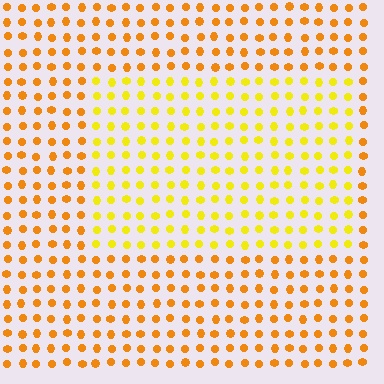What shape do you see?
I see a rectangle.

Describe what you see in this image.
The image is filled with small orange elements in a uniform arrangement. A rectangle-shaped region is visible where the elements are tinted to a slightly different hue, forming a subtle color boundary.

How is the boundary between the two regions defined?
The boundary is defined purely by a slight shift in hue (about 27 degrees). Spacing, size, and orientation are identical on both sides.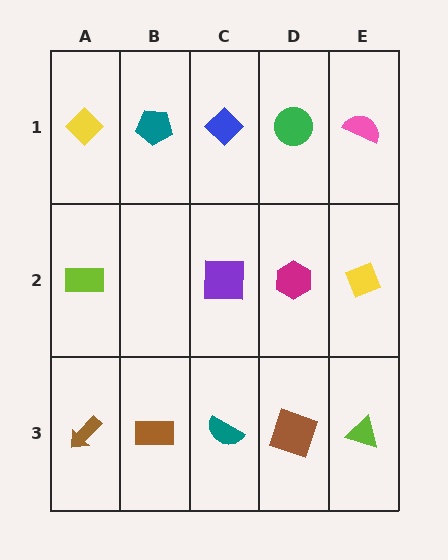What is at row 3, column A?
A brown arrow.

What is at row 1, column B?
A teal pentagon.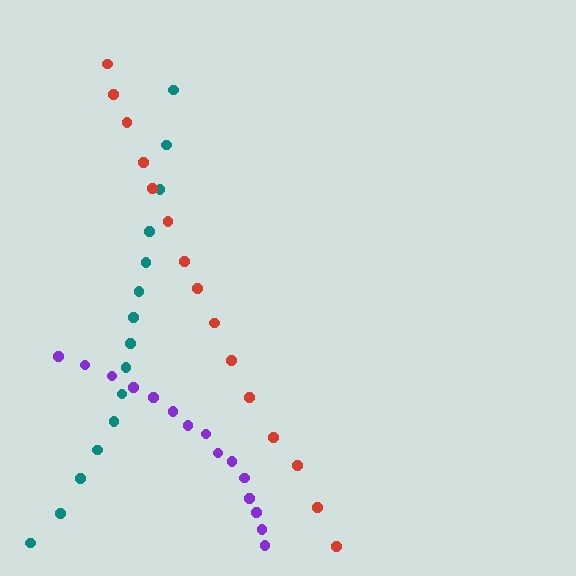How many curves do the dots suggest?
There are 3 distinct paths.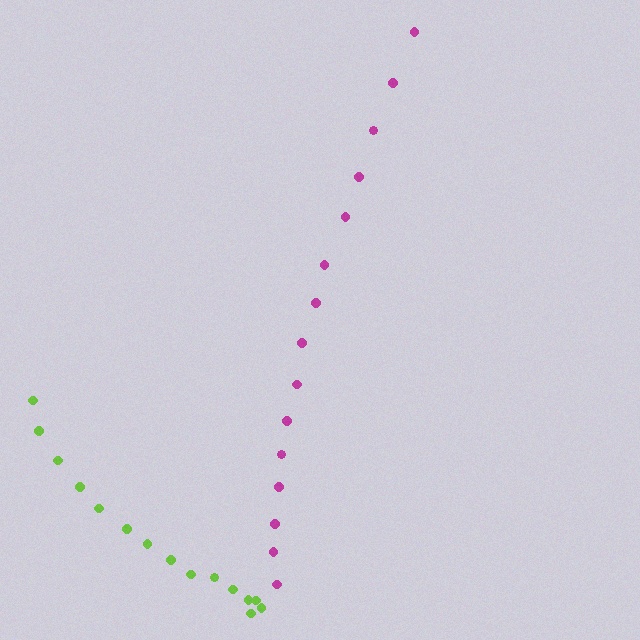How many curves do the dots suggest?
There are 2 distinct paths.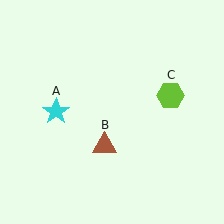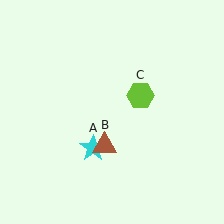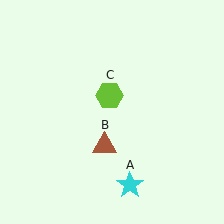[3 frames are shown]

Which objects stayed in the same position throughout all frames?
Brown triangle (object B) remained stationary.